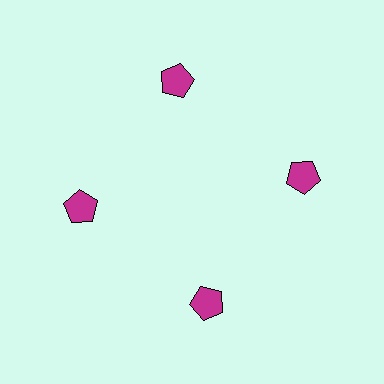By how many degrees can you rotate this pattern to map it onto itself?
The pattern maps onto itself every 90 degrees of rotation.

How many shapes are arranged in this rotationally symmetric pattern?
There are 4 shapes, arranged in 4 groups of 1.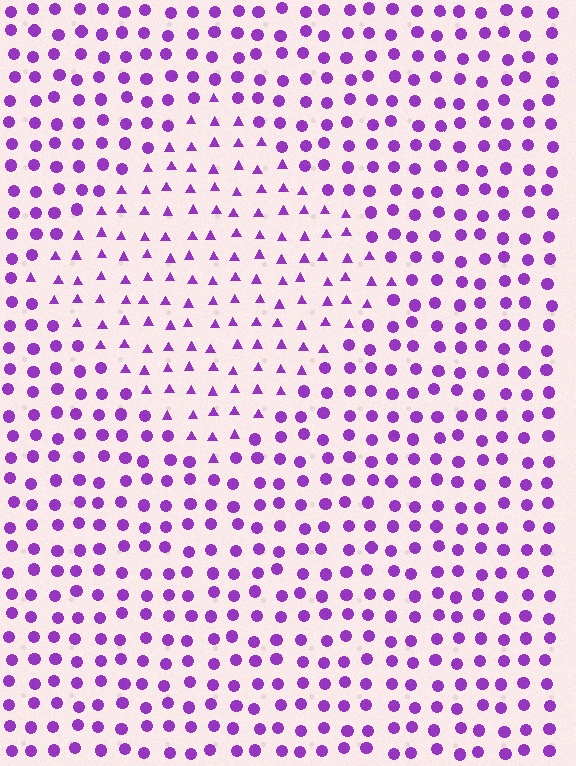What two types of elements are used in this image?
The image uses triangles inside the diamond region and circles outside it.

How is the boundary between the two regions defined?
The boundary is defined by a change in element shape: triangles inside vs. circles outside. All elements share the same color and spacing.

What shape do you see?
I see a diamond.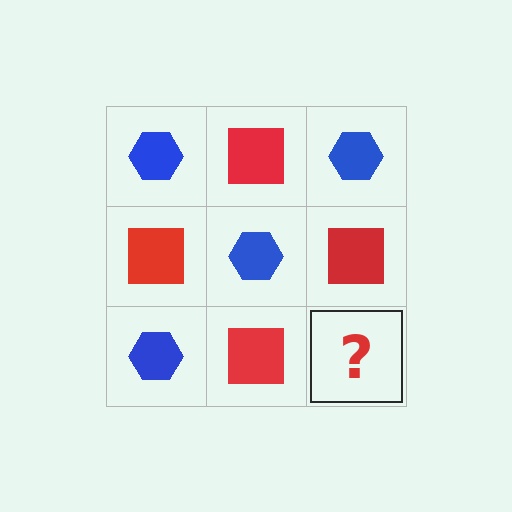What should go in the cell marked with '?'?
The missing cell should contain a blue hexagon.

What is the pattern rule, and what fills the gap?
The rule is that it alternates blue hexagon and red square in a checkerboard pattern. The gap should be filled with a blue hexagon.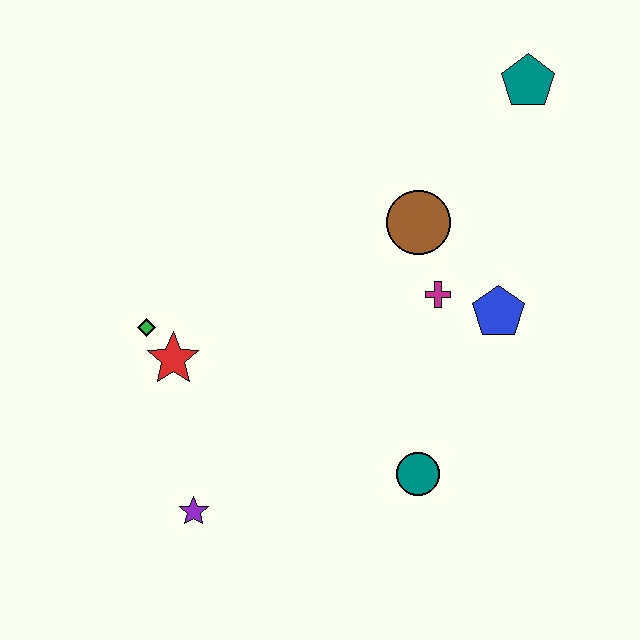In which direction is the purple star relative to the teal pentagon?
The purple star is below the teal pentagon.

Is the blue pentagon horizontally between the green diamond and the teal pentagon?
Yes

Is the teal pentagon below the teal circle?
No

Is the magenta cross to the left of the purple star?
No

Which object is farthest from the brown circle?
The purple star is farthest from the brown circle.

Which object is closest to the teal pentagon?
The brown circle is closest to the teal pentagon.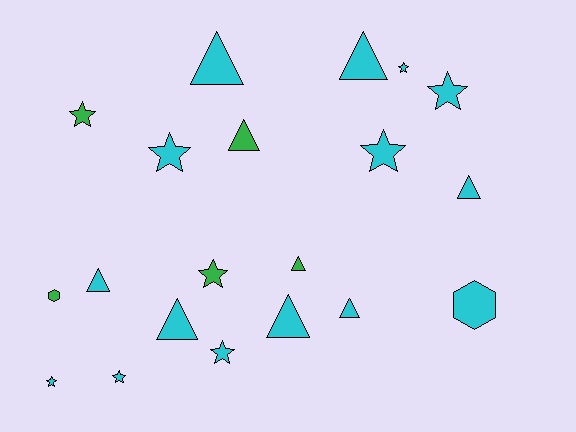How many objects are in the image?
There are 20 objects.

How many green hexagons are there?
There is 1 green hexagon.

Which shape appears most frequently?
Star, with 9 objects.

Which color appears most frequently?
Cyan, with 15 objects.